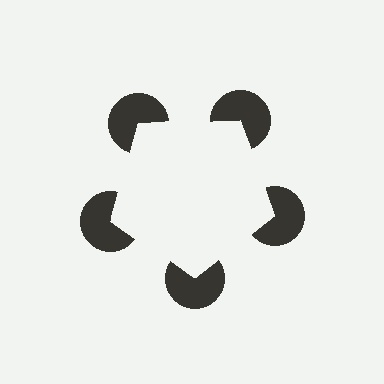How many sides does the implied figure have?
5 sides.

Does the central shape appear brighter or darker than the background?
It typically appears slightly brighter than the background, even though no actual brightness change is drawn.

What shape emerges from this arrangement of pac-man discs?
An illusory pentagon — its edges are inferred from the aligned wedge cuts in the pac-man discs, not physically drawn.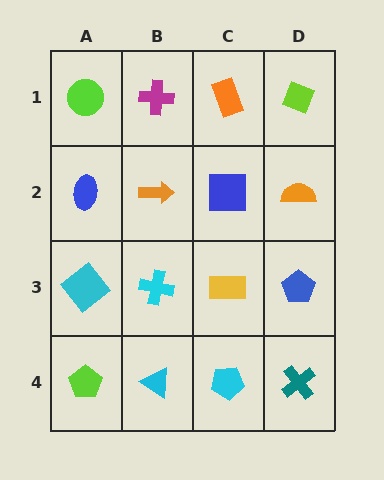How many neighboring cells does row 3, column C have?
4.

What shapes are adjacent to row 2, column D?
A lime diamond (row 1, column D), a blue pentagon (row 3, column D), a blue square (row 2, column C).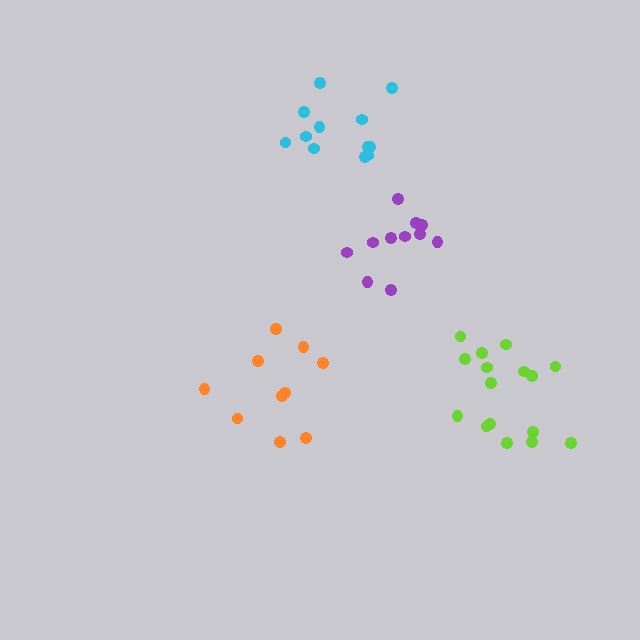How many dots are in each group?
Group 1: 11 dots, Group 2: 10 dots, Group 3: 16 dots, Group 4: 12 dots (49 total).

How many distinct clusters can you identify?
There are 4 distinct clusters.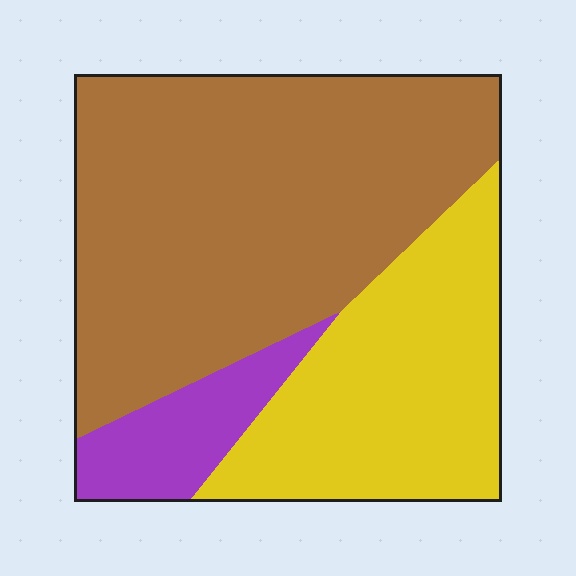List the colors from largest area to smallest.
From largest to smallest: brown, yellow, purple.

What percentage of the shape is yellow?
Yellow takes up between a quarter and a half of the shape.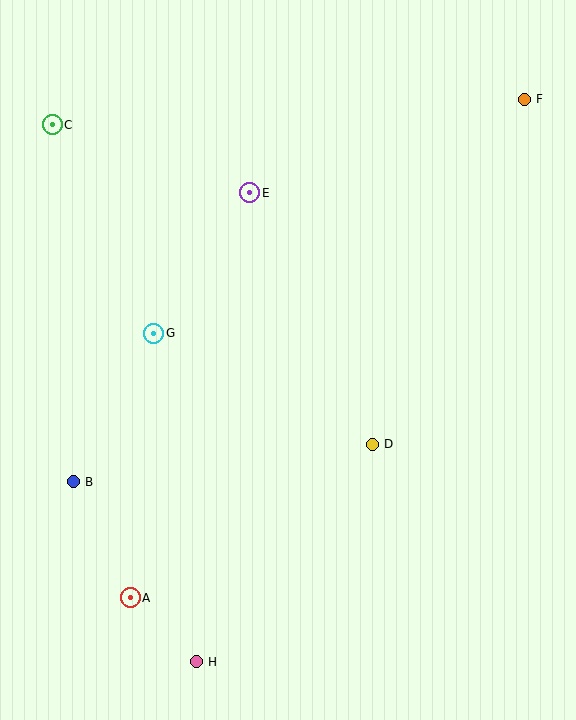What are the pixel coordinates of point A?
Point A is at (130, 598).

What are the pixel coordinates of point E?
Point E is at (250, 193).